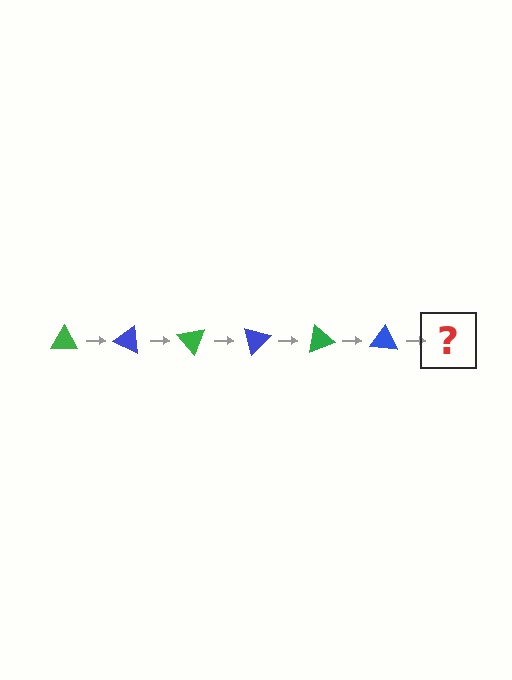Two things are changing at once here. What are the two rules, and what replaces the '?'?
The two rules are that it rotates 25 degrees each step and the color cycles through green and blue. The '?' should be a green triangle, rotated 150 degrees from the start.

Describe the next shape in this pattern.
It should be a green triangle, rotated 150 degrees from the start.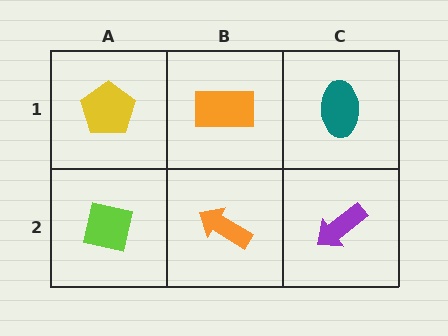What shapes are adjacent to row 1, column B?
An orange arrow (row 2, column B), a yellow pentagon (row 1, column A), a teal ellipse (row 1, column C).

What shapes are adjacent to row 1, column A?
A lime square (row 2, column A), an orange rectangle (row 1, column B).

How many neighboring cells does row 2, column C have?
2.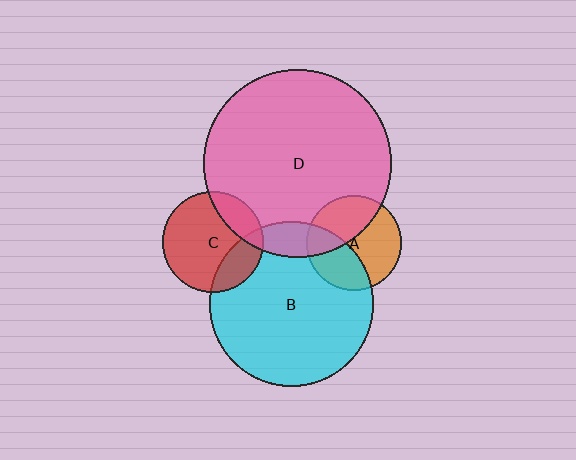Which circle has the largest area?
Circle D (pink).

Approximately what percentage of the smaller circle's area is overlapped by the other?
Approximately 40%.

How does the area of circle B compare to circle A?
Approximately 3.0 times.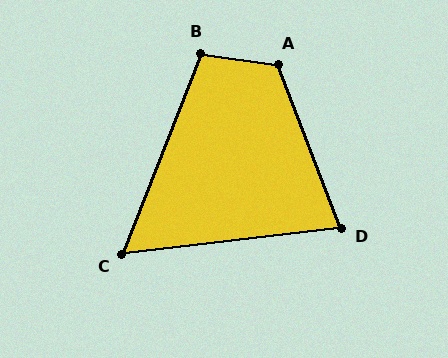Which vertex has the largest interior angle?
A, at approximately 118 degrees.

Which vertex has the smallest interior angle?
C, at approximately 62 degrees.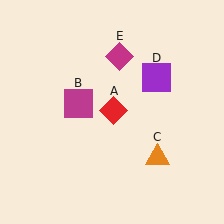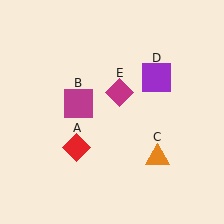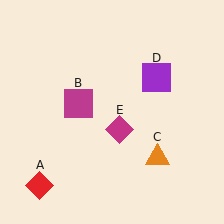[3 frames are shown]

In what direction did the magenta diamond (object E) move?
The magenta diamond (object E) moved down.